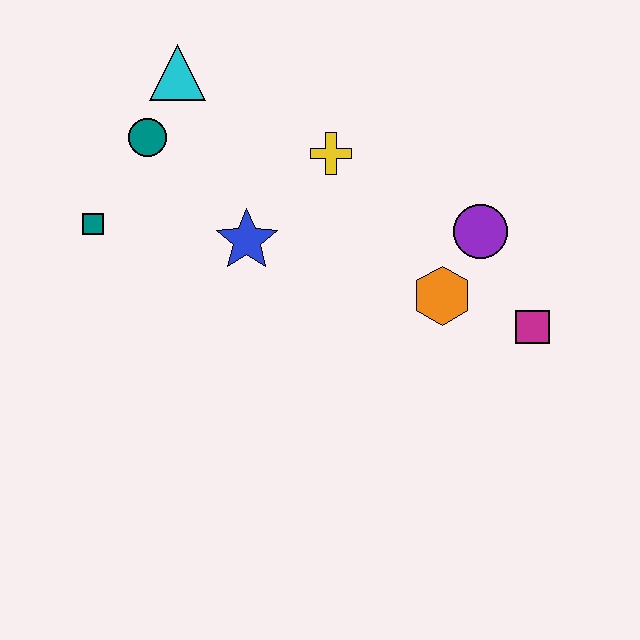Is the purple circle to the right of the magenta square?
No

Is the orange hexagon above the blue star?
No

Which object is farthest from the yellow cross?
The magenta square is farthest from the yellow cross.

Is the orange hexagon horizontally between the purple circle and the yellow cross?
Yes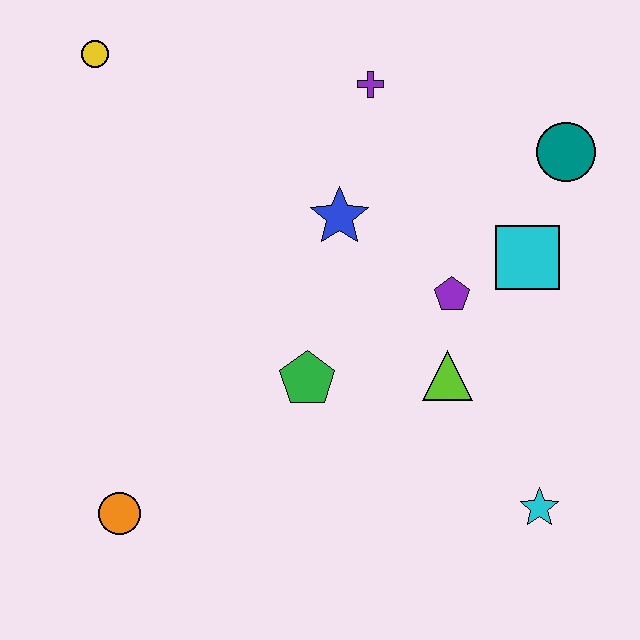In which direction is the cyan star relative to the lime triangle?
The cyan star is below the lime triangle.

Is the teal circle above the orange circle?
Yes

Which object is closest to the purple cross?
The blue star is closest to the purple cross.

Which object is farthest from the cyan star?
The yellow circle is farthest from the cyan star.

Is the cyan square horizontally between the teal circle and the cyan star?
No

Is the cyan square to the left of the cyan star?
Yes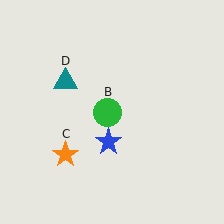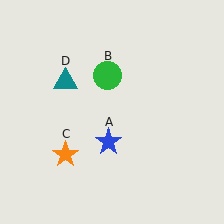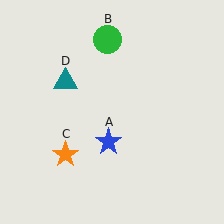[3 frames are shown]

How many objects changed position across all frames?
1 object changed position: green circle (object B).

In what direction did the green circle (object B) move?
The green circle (object B) moved up.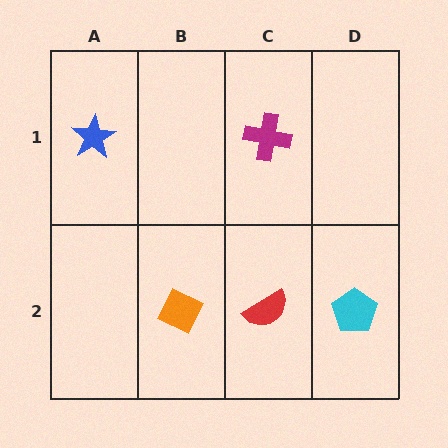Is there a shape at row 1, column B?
No, that cell is empty.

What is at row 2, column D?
A cyan pentagon.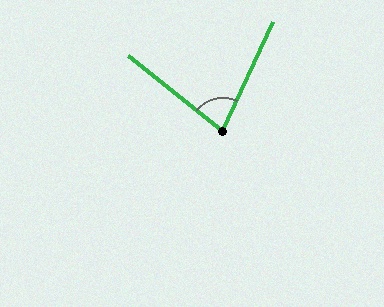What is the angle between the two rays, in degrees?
Approximately 76 degrees.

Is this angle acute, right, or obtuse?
It is acute.